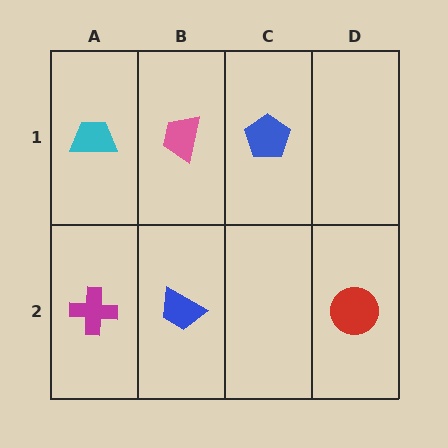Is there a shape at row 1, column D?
No, that cell is empty.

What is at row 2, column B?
A blue trapezoid.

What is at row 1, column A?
A cyan trapezoid.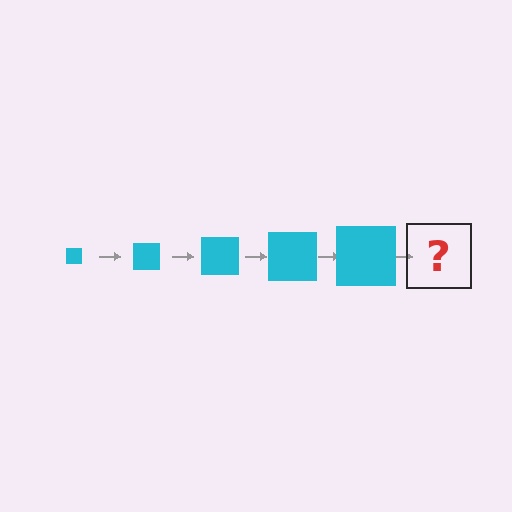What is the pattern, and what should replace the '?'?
The pattern is that the square gets progressively larger each step. The '?' should be a cyan square, larger than the previous one.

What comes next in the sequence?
The next element should be a cyan square, larger than the previous one.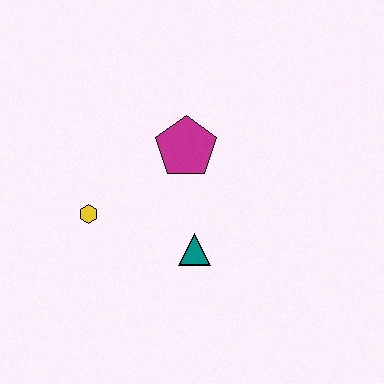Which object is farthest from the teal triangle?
The yellow hexagon is farthest from the teal triangle.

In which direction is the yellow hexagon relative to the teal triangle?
The yellow hexagon is to the left of the teal triangle.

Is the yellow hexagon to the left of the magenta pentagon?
Yes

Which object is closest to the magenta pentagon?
The teal triangle is closest to the magenta pentagon.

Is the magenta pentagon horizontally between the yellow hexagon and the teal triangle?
Yes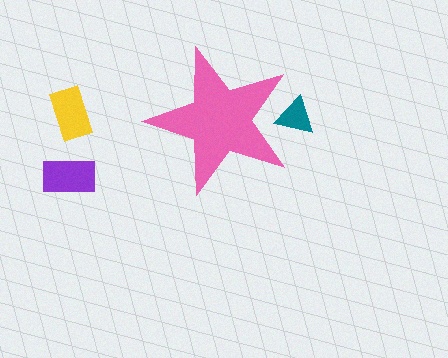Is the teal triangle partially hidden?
Yes, the teal triangle is partially hidden behind the pink star.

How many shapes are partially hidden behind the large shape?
1 shape is partially hidden.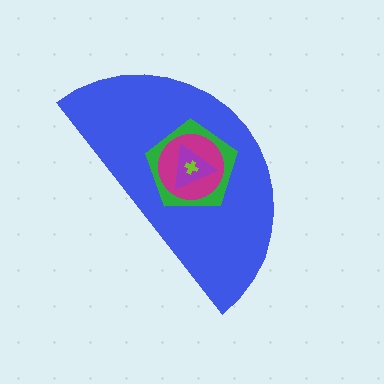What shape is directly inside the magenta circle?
The purple triangle.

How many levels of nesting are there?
5.